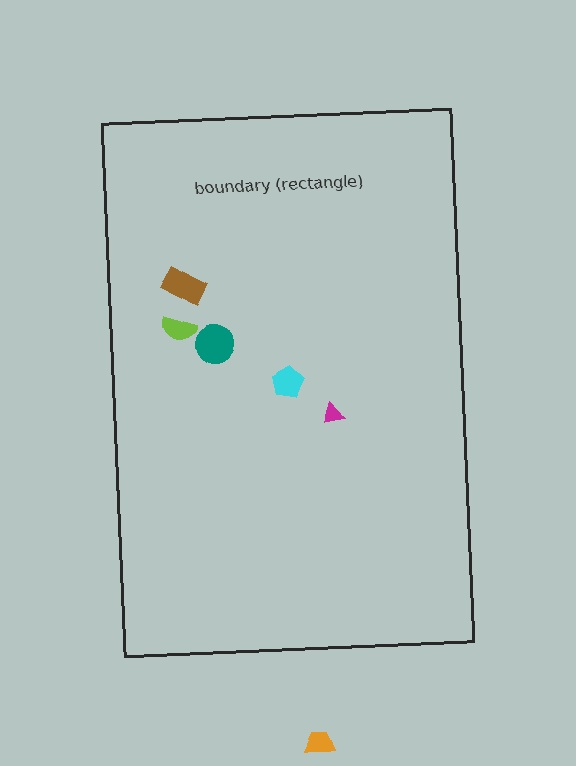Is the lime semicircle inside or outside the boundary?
Inside.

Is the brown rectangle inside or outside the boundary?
Inside.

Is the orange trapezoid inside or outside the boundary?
Outside.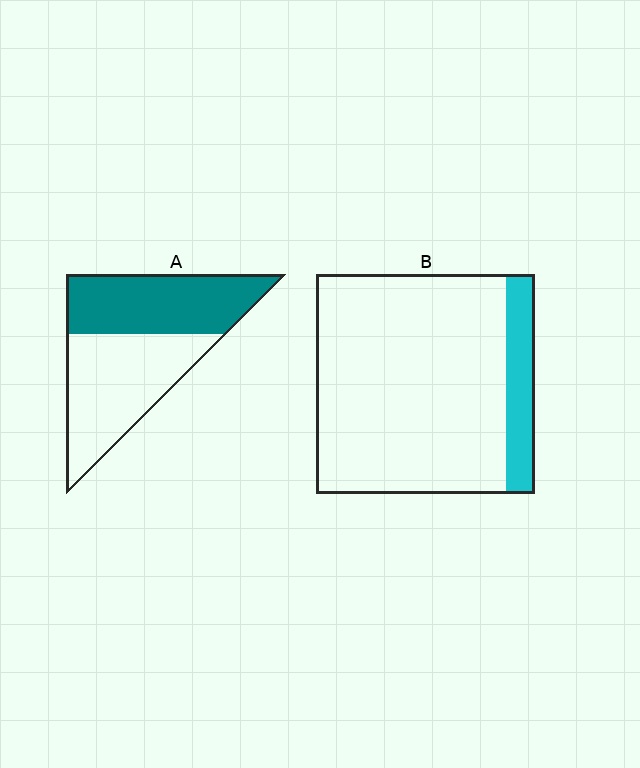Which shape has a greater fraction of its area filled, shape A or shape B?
Shape A.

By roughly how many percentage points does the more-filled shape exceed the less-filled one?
By roughly 35 percentage points (A over B).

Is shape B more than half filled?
No.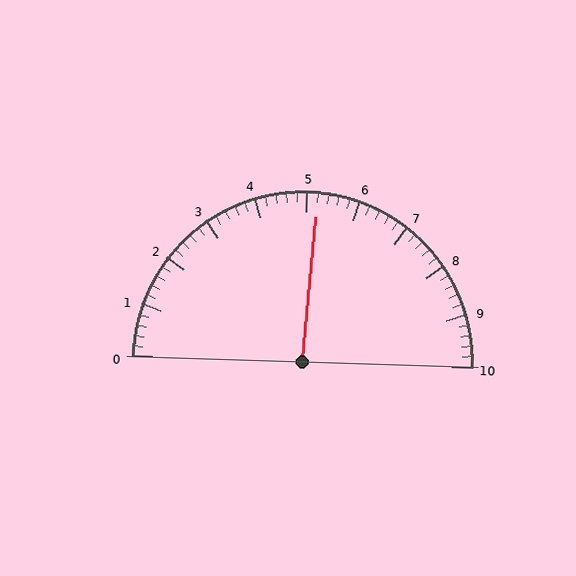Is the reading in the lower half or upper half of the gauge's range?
The reading is in the upper half of the range (0 to 10).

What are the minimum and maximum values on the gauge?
The gauge ranges from 0 to 10.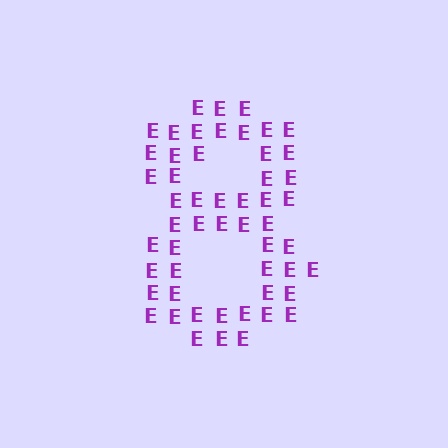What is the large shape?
The large shape is the digit 8.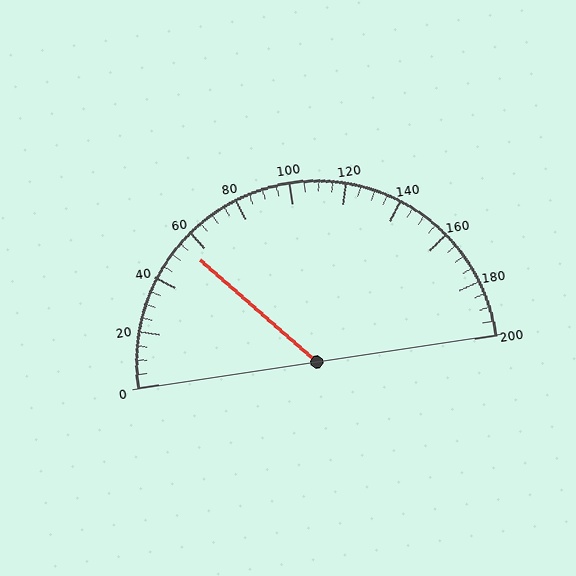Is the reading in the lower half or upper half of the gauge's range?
The reading is in the lower half of the range (0 to 200).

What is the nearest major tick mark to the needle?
The nearest major tick mark is 60.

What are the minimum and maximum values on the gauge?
The gauge ranges from 0 to 200.